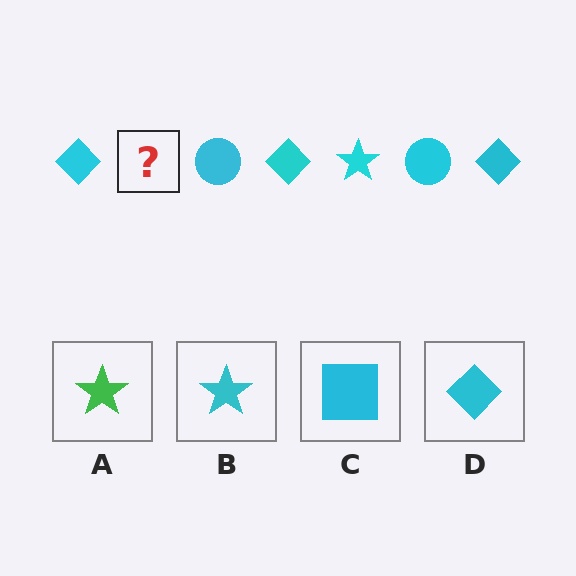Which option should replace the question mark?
Option B.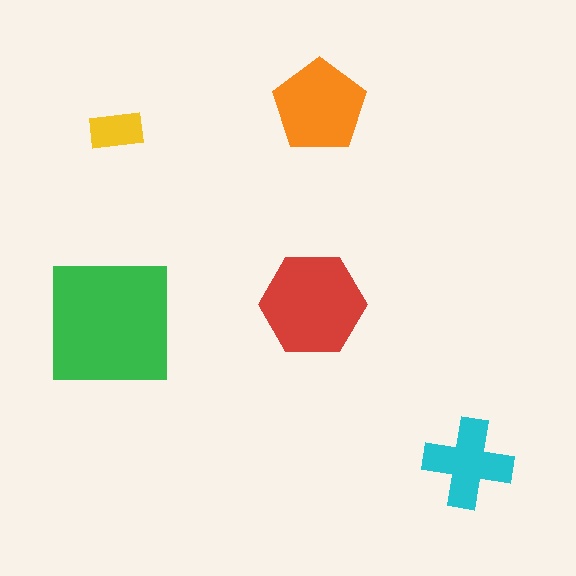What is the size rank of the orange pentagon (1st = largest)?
3rd.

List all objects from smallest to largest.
The yellow rectangle, the cyan cross, the orange pentagon, the red hexagon, the green square.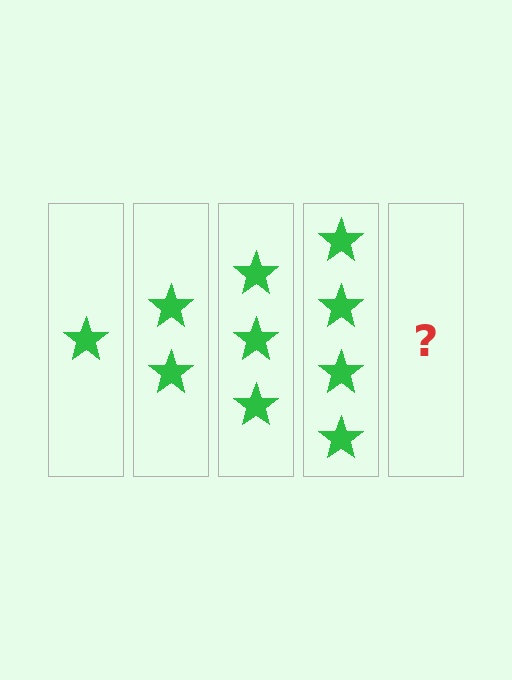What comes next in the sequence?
The next element should be 5 stars.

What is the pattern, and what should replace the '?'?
The pattern is that each step adds one more star. The '?' should be 5 stars.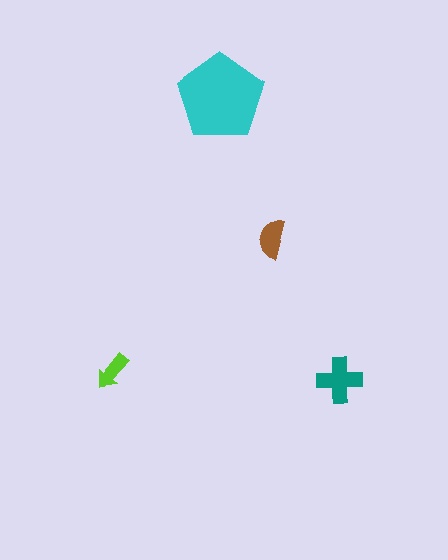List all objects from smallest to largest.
The lime arrow, the brown semicircle, the teal cross, the cyan pentagon.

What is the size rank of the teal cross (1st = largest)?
2nd.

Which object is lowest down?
The teal cross is bottommost.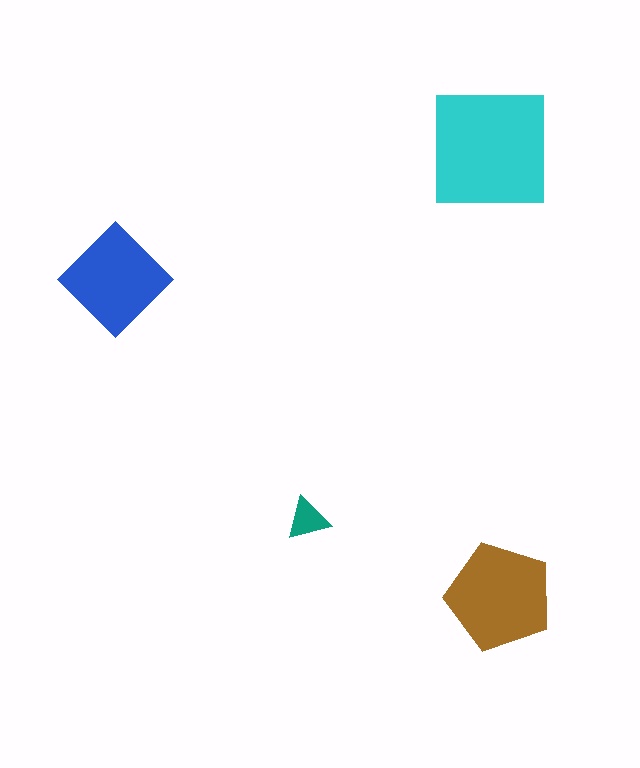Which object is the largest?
The cyan square.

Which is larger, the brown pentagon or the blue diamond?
The brown pentagon.